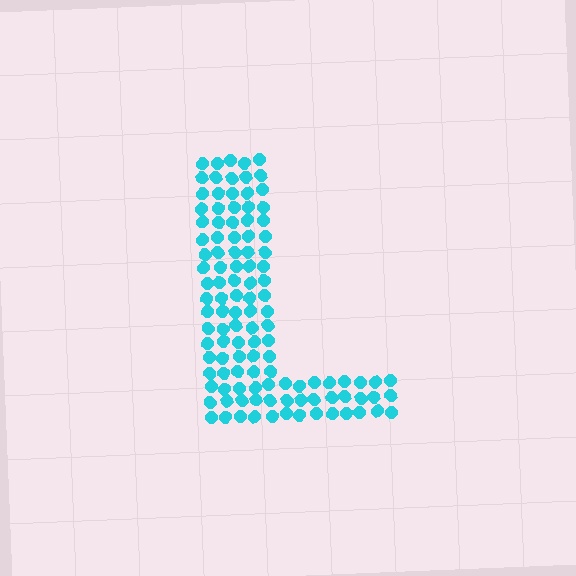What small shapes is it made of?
It is made of small circles.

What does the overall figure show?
The overall figure shows the letter L.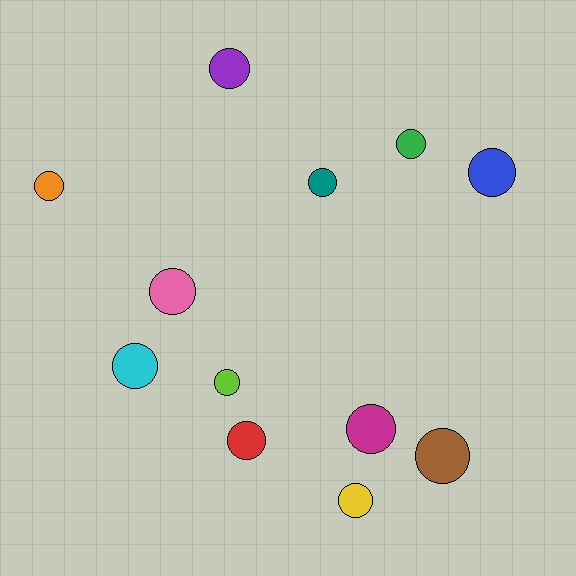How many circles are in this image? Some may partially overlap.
There are 12 circles.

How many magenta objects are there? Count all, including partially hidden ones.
There is 1 magenta object.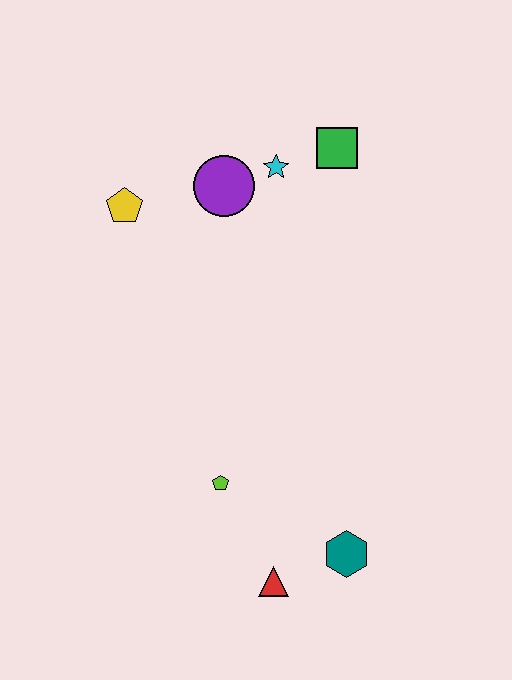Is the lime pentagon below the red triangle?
No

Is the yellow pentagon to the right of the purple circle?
No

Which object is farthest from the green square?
The red triangle is farthest from the green square.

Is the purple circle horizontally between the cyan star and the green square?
No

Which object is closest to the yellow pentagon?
The purple circle is closest to the yellow pentagon.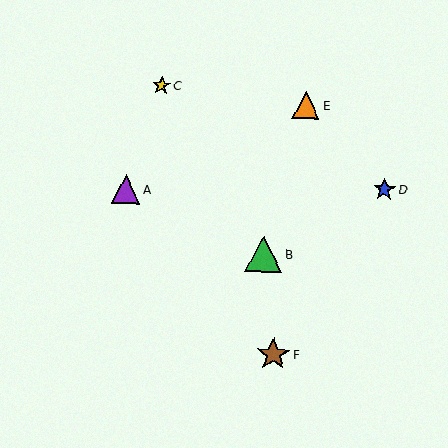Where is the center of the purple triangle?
The center of the purple triangle is at (126, 189).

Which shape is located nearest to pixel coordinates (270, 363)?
The brown star (labeled F) at (273, 354) is nearest to that location.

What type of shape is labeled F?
Shape F is a brown star.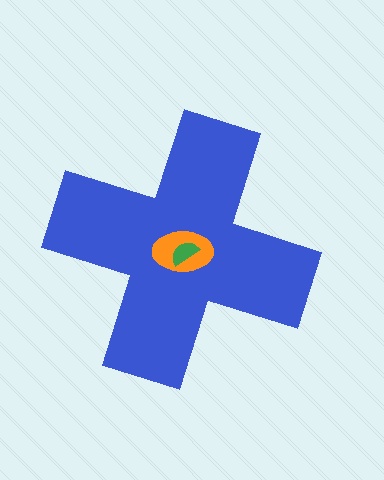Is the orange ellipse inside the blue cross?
Yes.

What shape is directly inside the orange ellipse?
The green semicircle.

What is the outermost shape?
The blue cross.